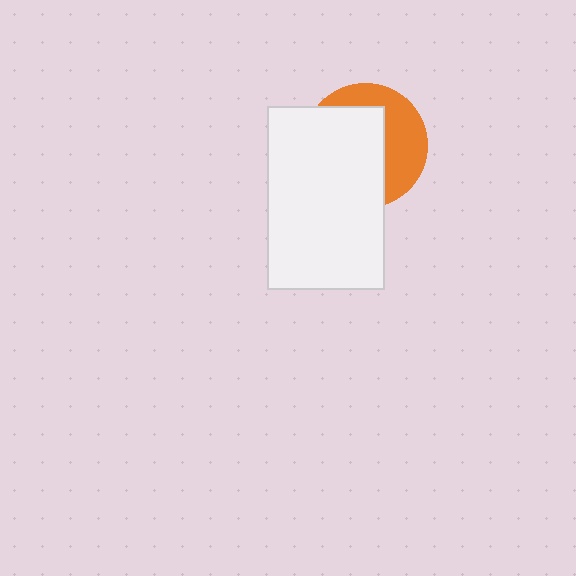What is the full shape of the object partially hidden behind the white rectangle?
The partially hidden object is an orange circle.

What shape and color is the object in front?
The object in front is a white rectangle.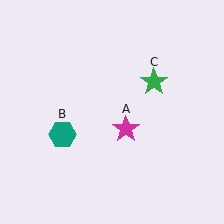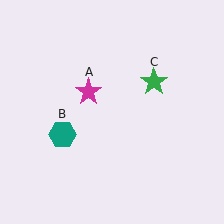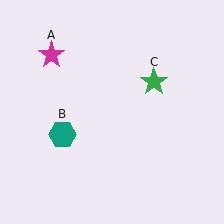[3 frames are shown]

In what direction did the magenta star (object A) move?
The magenta star (object A) moved up and to the left.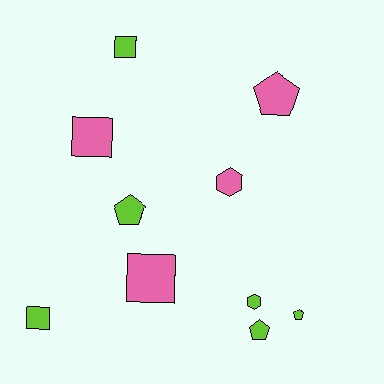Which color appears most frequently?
Lime, with 6 objects.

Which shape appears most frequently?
Pentagon, with 4 objects.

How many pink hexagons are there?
There is 1 pink hexagon.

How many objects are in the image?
There are 10 objects.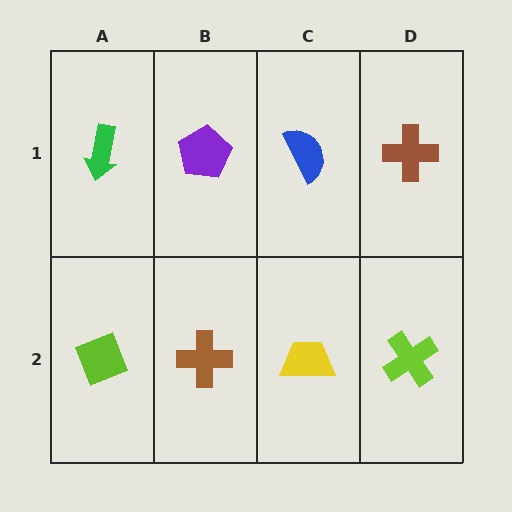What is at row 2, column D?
A lime cross.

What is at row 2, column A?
A lime diamond.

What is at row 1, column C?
A blue semicircle.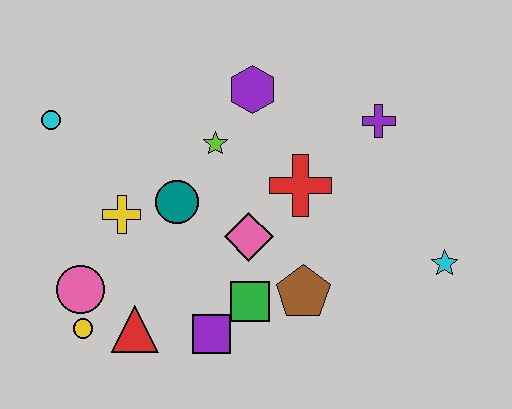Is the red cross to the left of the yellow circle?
No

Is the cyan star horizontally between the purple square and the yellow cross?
No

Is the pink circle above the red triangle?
Yes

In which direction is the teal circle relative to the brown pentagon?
The teal circle is to the left of the brown pentagon.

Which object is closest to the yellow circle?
The pink circle is closest to the yellow circle.